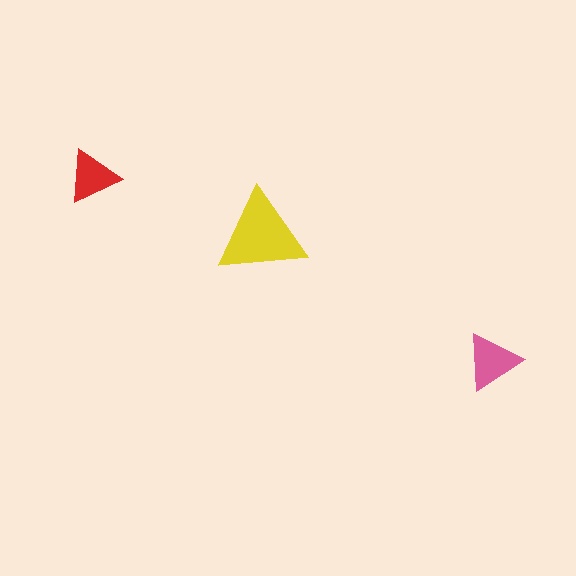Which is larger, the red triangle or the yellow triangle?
The yellow one.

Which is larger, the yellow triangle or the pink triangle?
The yellow one.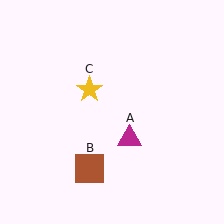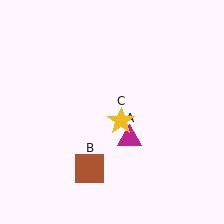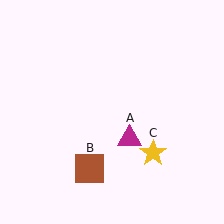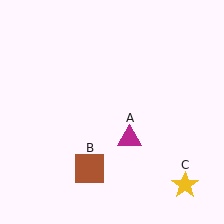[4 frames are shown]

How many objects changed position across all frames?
1 object changed position: yellow star (object C).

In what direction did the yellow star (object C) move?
The yellow star (object C) moved down and to the right.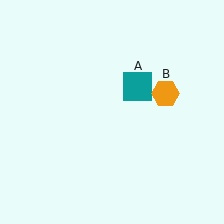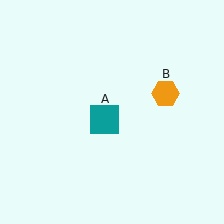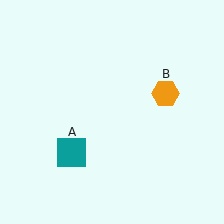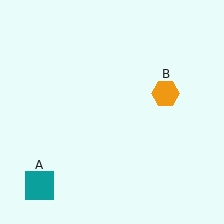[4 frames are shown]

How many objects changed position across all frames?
1 object changed position: teal square (object A).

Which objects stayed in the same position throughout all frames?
Orange hexagon (object B) remained stationary.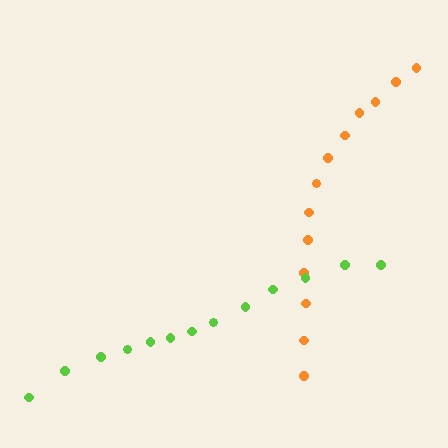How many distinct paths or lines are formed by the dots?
There are 2 distinct paths.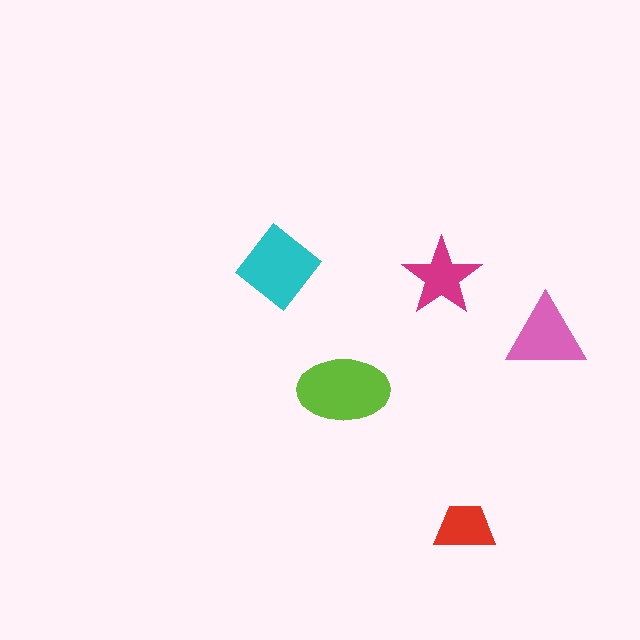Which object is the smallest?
The red trapezoid.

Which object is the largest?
The lime ellipse.